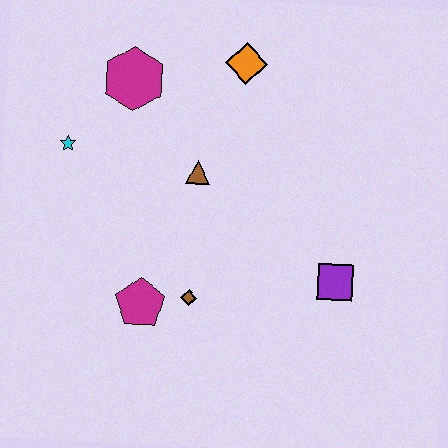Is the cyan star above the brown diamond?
Yes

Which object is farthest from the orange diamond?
The magenta pentagon is farthest from the orange diamond.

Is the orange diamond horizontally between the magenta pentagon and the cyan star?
No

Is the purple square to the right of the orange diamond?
Yes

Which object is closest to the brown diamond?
The magenta pentagon is closest to the brown diamond.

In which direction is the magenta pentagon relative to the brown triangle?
The magenta pentagon is below the brown triangle.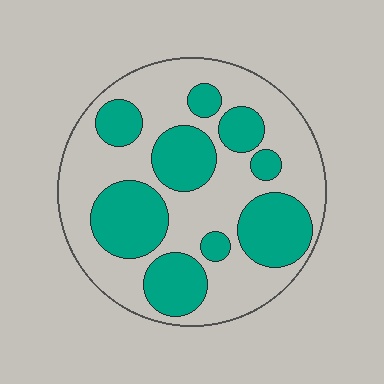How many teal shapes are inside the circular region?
9.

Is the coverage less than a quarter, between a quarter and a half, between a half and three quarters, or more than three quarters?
Between a quarter and a half.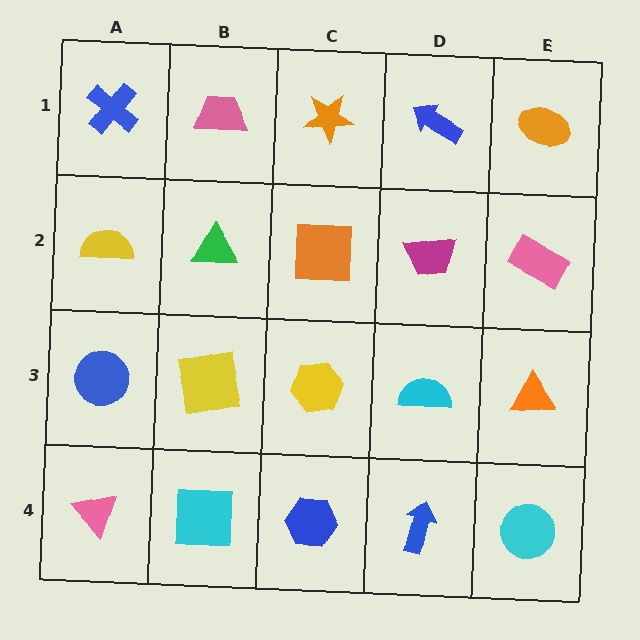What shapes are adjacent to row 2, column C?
An orange star (row 1, column C), a yellow hexagon (row 3, column C), a green triangle (row 2, column B), a magenta trapezoid (row 2, column D).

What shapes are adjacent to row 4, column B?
A yellow square (row 3, column B), a pink triangle (row 4, column A), a blue hexagon (row 4, column C).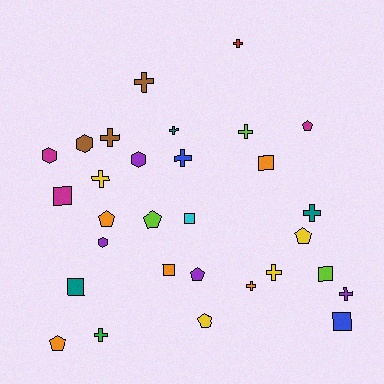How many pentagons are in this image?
There are 7 pentagons.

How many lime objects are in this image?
There are 3 lime objects.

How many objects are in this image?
There are 30 objects.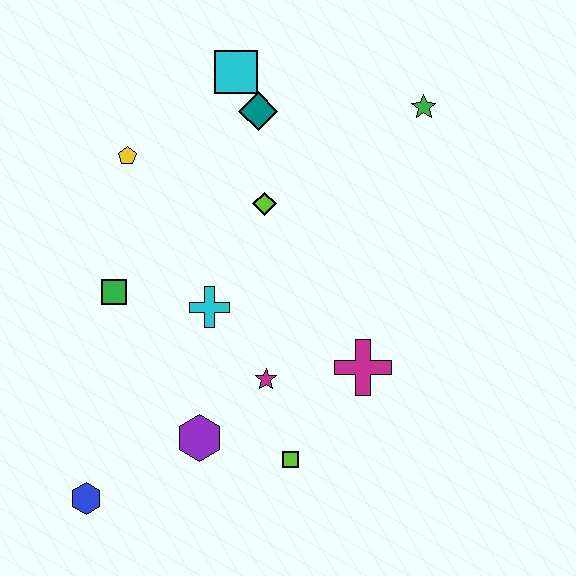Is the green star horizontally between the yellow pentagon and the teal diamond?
No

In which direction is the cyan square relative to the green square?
The cyan square is above the green square.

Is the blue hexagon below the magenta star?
Yes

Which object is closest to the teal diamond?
The cyan square is closest to the teal diamond.